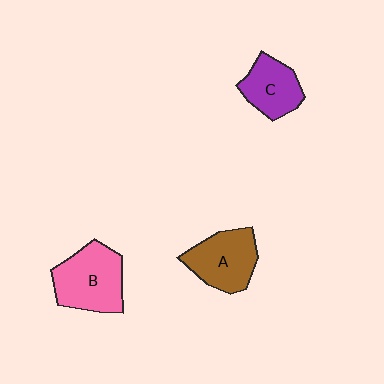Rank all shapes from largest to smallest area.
From largest to smallest: B (pink), A (brown), C (purple).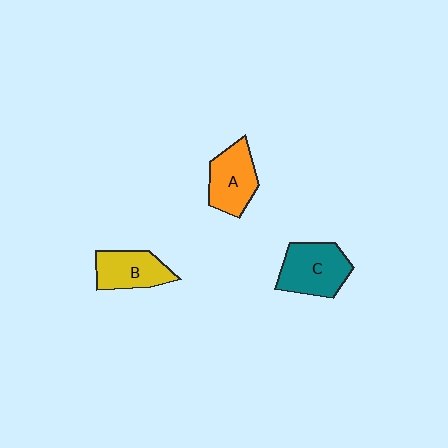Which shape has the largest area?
Shape C (teal).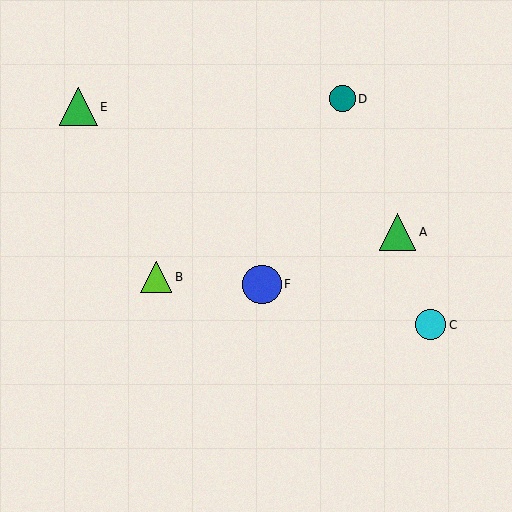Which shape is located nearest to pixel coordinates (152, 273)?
The lime triangle (labeled B) at (156, 277) is nearest to that location.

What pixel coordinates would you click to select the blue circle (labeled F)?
Click at (262, 284) to select the blue circle F.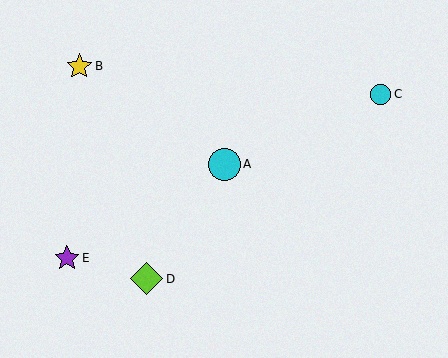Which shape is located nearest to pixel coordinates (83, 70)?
The yellow star (labeled B) at (79, 66) is nearest to that location.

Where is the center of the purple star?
The center of the purple star is at (67, 258).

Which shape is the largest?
The lime diamond (labeled D) is the largest.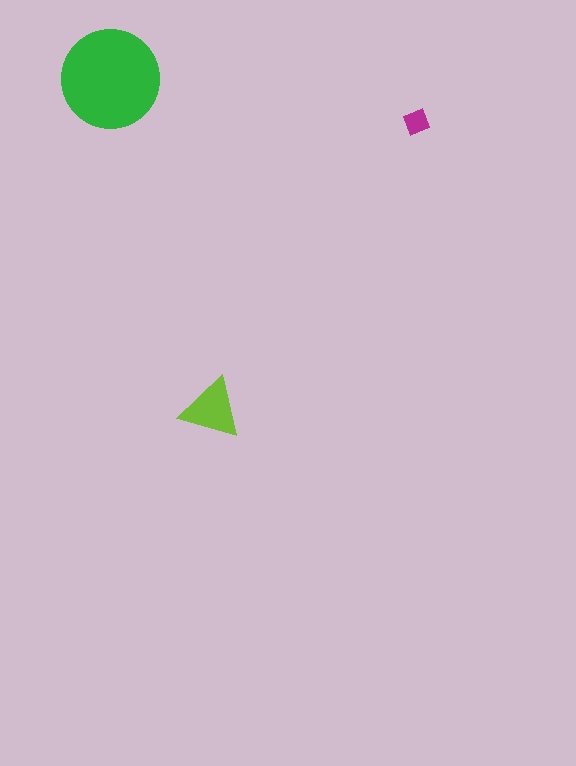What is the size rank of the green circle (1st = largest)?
1st.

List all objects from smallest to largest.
The magenta diamond, the lime triangle, the green circle.